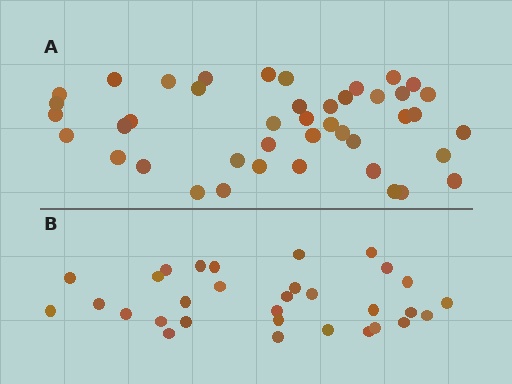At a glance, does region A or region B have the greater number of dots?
Region A (the top region) has more dots.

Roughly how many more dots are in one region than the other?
Region A has roughly 12 or so more dots than region B.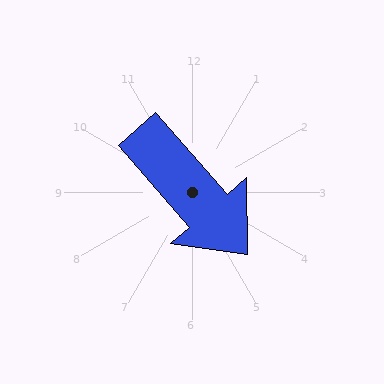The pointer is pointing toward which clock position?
Roughly 5 o'clock.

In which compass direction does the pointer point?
Southeast.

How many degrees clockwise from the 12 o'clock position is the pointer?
Approximately 139 degrees.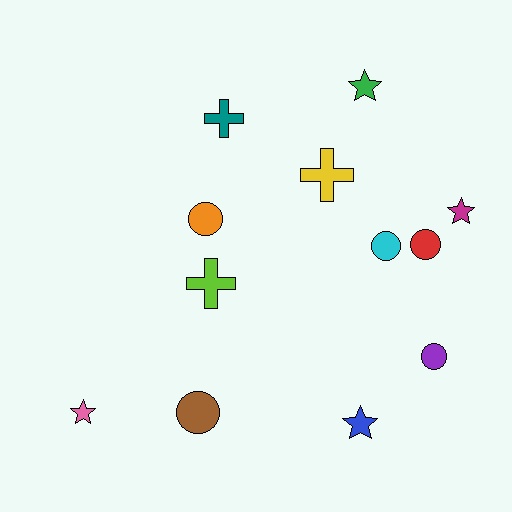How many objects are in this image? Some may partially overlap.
There are 12 objects.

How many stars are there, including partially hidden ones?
There are 4 stars.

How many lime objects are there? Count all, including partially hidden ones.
There is 1 lime object.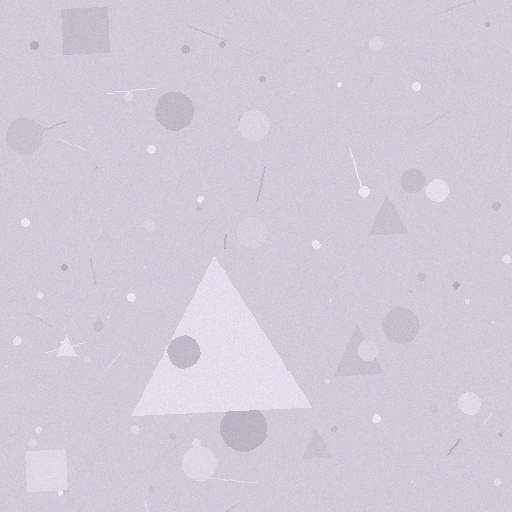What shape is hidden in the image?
A triangle is hidden in the image.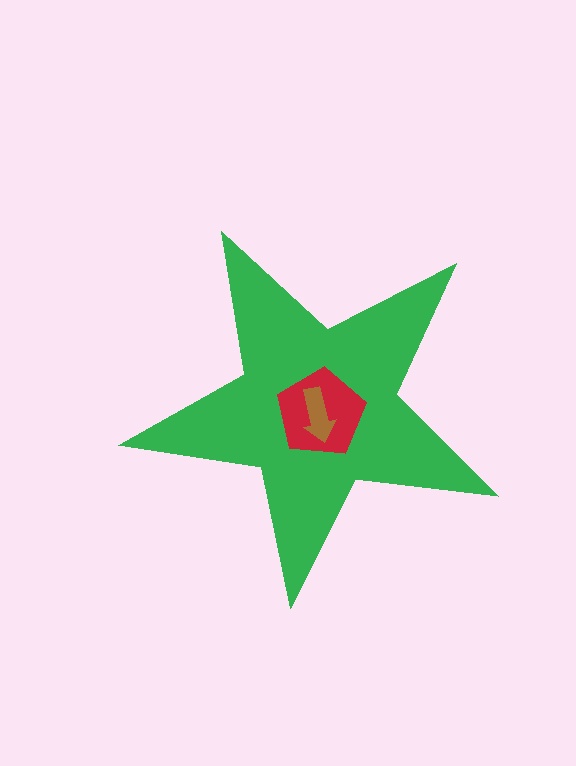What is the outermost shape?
The green star.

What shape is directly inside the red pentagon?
The brown arrow.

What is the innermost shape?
The brown arrow.